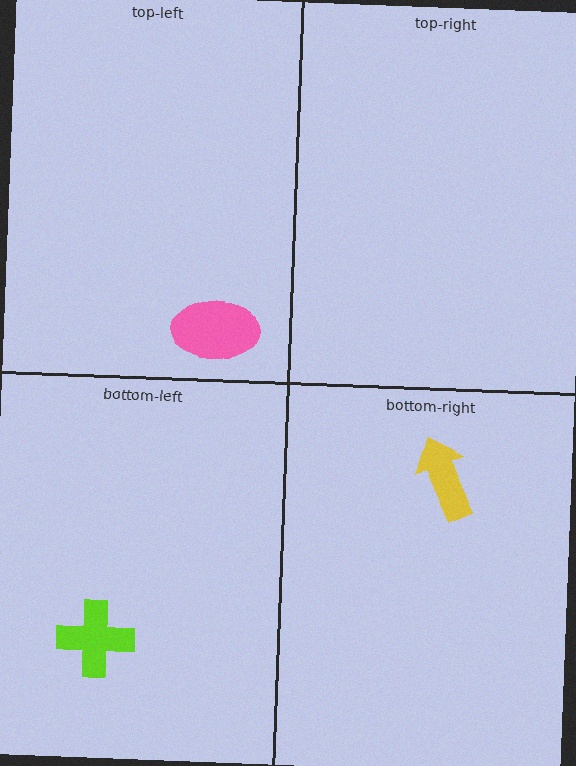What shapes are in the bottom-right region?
The yellow arrow.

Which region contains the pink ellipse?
The top-left region.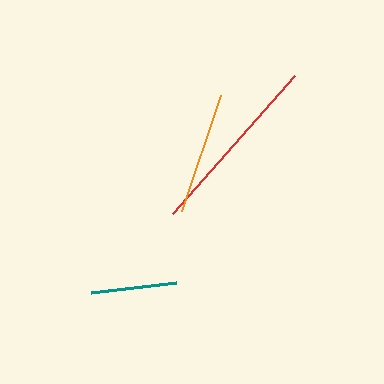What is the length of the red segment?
The red segment is approximately 184 pixels long.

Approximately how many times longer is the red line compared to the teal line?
The red line is approximately 2.2 times the length of the teal line.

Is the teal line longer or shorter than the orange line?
The orange line is longer than the teal line.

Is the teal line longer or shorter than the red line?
The red line is longer than the teal line.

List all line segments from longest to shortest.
From longest to shortest: red, orange, teal.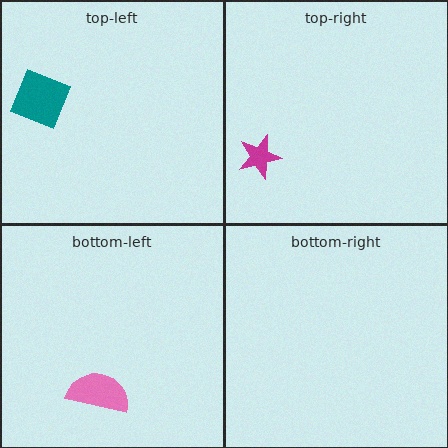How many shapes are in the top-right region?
1.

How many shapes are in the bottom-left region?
1.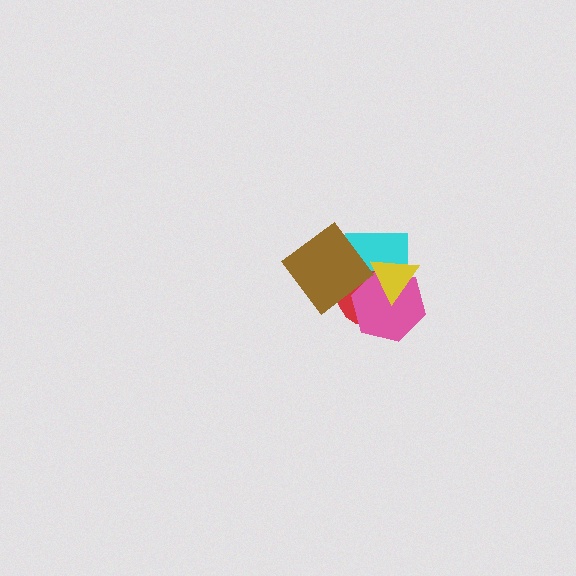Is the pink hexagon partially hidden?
Yes, it is partially covered by another shape.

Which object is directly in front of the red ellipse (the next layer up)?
The cyan rectangle is directly in front of the red ellipse.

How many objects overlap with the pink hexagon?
3 objects overlap with the pink hexagon.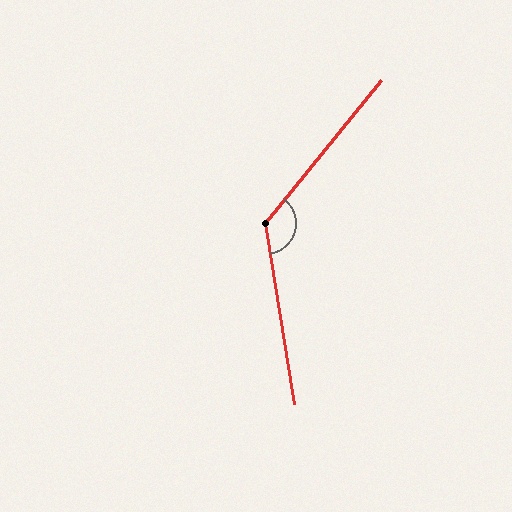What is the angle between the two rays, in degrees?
Approximately 132 degrees.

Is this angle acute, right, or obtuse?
It is obtuse.